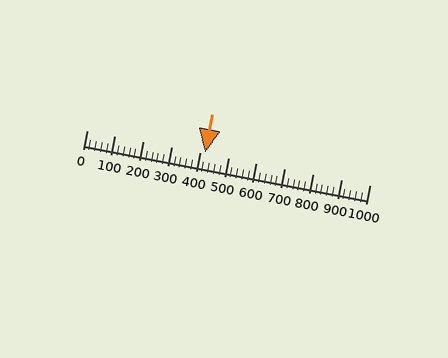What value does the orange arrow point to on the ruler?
The orange arrow points to approximately 420.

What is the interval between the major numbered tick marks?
The major tick marks are spaced 100 units apart.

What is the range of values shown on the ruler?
The ruler shows values from 0 to 1000.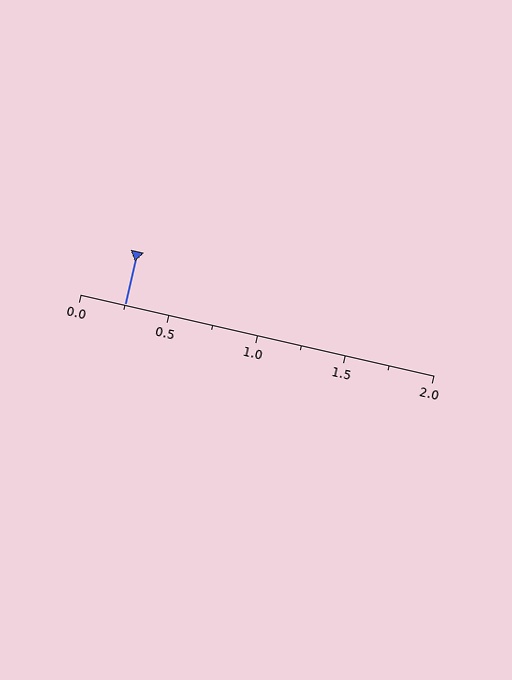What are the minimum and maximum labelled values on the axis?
The axis runs from 0.0 to 2.0.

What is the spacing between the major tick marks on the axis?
The major ticks are spaced 0.5 apart.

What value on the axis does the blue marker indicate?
The marker indicates approximately 0.25.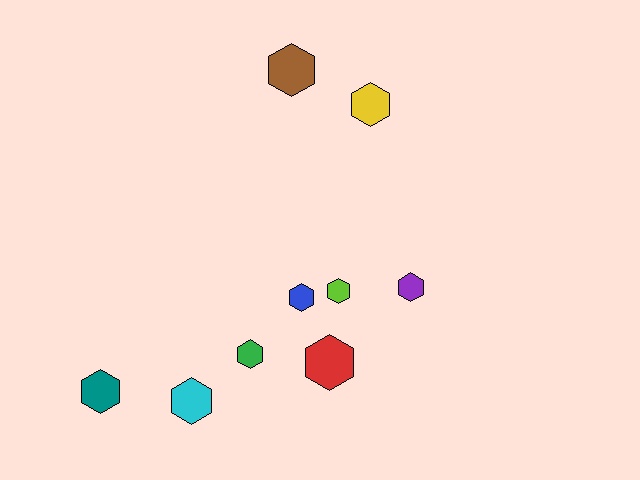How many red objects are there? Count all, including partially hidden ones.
There is 1 red object.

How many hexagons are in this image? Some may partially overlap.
There are 9 hexagons.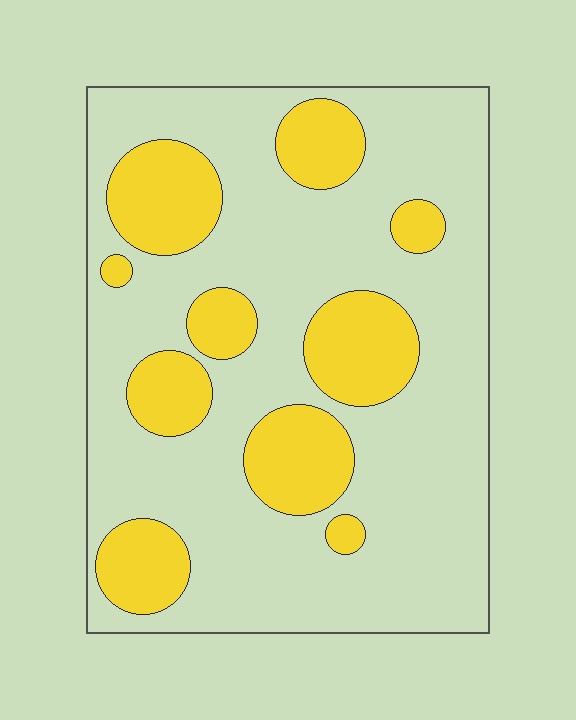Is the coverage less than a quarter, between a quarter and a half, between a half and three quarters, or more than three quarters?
Between a quarter and a half.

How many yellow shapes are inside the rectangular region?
10.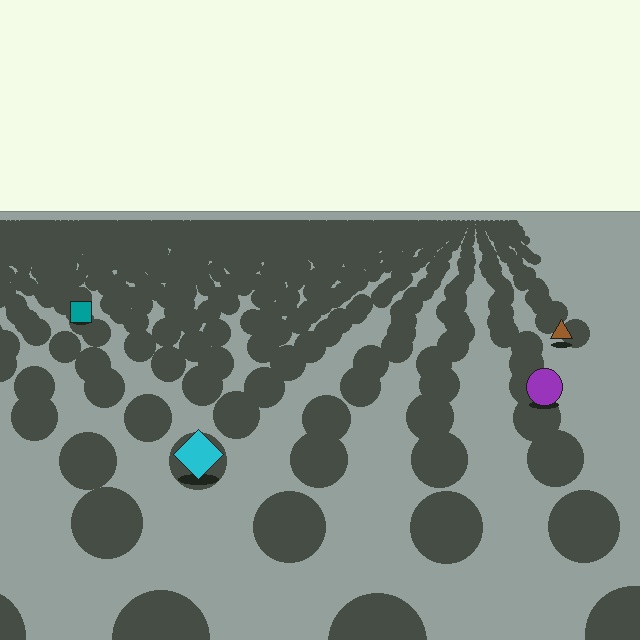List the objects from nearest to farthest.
From nearest to farthest: the cyan diamond, the purple circle, the brown triangle, the teal square.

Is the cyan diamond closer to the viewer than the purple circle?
Yes. The cyan diamond is closer — you can tell from the texture gradient: the ground texture is coarser near it.